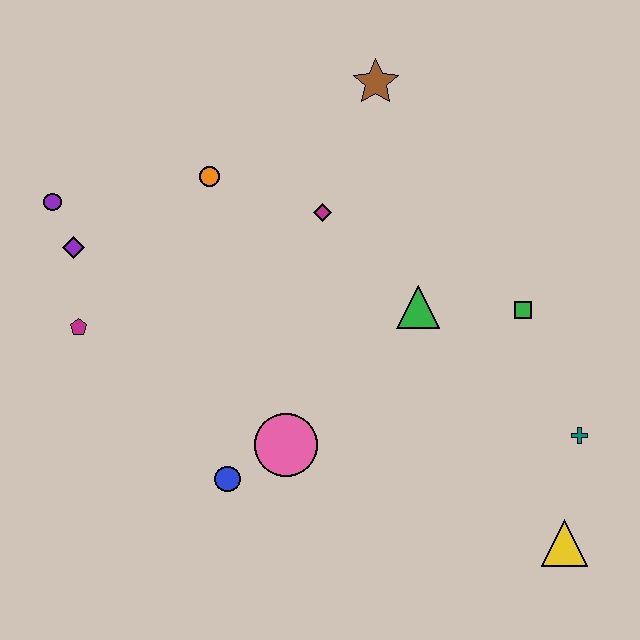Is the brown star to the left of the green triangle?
Yes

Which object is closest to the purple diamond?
The purple circle is closest to the purple diamond.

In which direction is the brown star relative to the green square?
The brown star is above the green square.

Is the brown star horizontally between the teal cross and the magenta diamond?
Yes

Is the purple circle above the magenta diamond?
Yes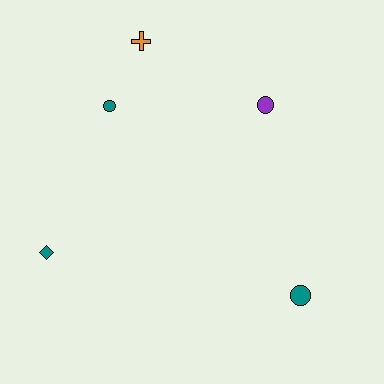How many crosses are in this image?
There is 1 cross.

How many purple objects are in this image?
There is 1 purple object.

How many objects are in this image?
There are 5 objects.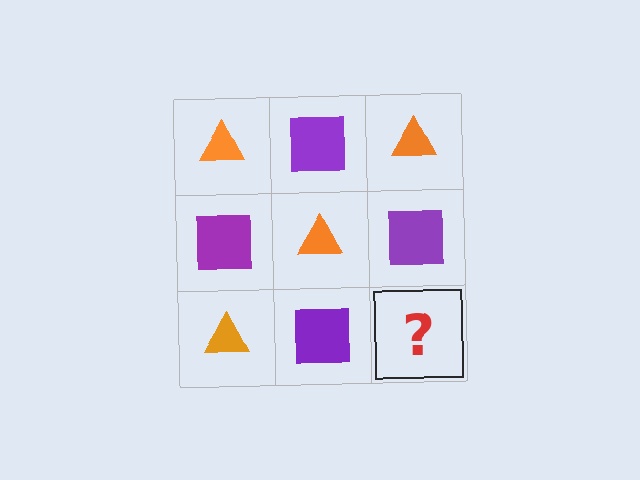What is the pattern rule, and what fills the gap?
The rule is that it alternates orange triangle and purple square in a checkerboard pattern. The gap should be filled with an orange triangle.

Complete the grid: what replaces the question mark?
The question mark should be replaced with an orange triangle.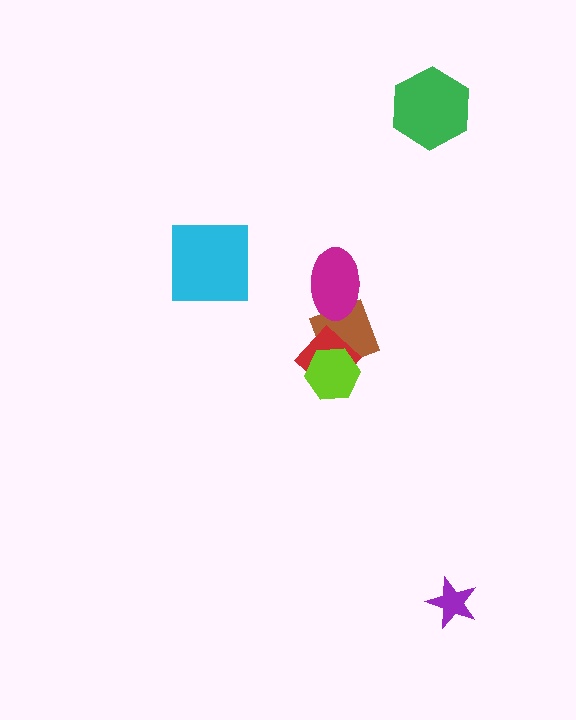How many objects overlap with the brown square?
3 objects overlap with the brown square.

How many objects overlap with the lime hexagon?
2 objects overlap with the lime hexagon.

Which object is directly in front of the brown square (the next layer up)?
The red diamond is directly in front of the brown square.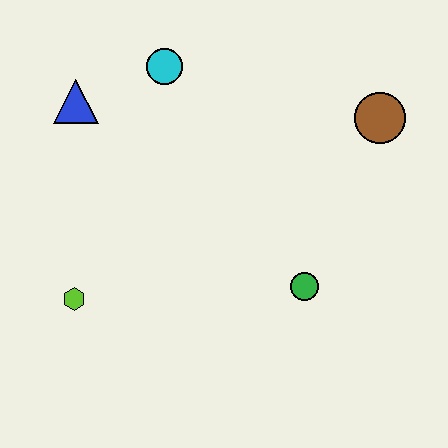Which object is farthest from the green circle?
The blue triangle is farthest from the green circle.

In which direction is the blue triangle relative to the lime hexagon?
The blue triangle is above the lime hexagon.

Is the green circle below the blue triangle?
Yes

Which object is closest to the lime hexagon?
The blue triangle is closest to the lime hexagon.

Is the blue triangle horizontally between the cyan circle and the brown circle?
No